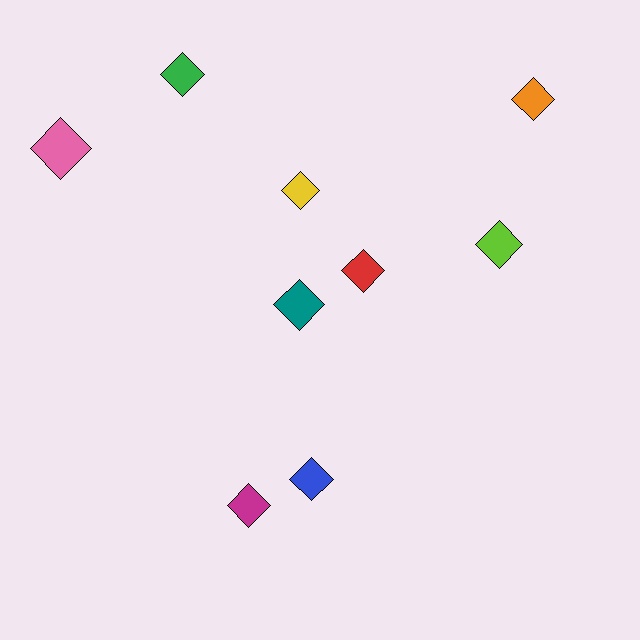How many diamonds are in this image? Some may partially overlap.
There are 9 diamonds.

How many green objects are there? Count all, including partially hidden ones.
There is 1 green object.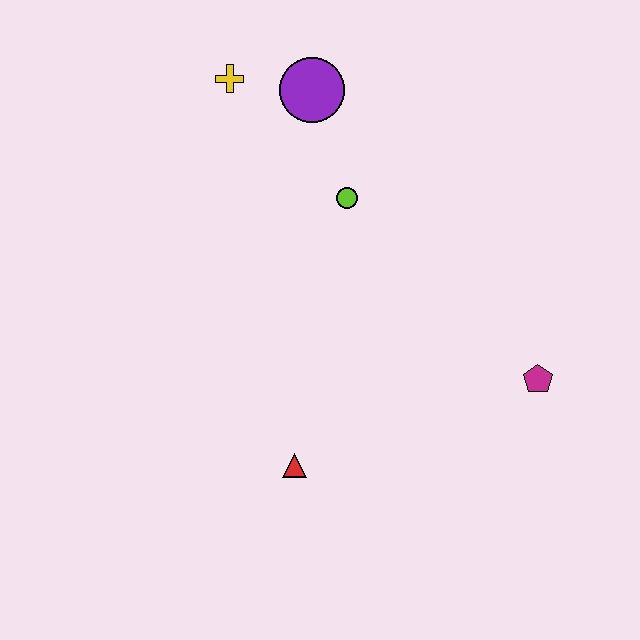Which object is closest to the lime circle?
The purple circle is closest to the lime circle.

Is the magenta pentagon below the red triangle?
No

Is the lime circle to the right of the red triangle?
Yes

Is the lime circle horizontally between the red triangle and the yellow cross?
No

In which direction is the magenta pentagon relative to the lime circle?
The magenta pentagon is to the right of the lime circle.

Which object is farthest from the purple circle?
The red triangle is farthest from the purple circle.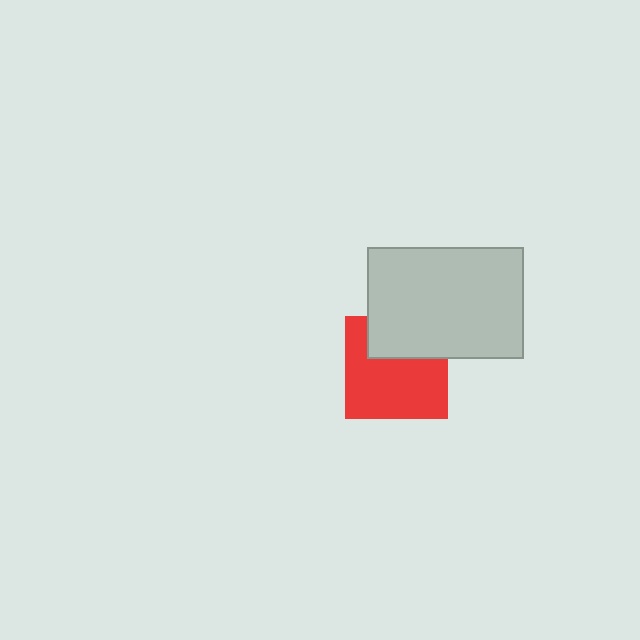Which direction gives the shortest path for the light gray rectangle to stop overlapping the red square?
Moving up gives the shortest separation.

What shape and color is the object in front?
The object in front is a light gray rectangle.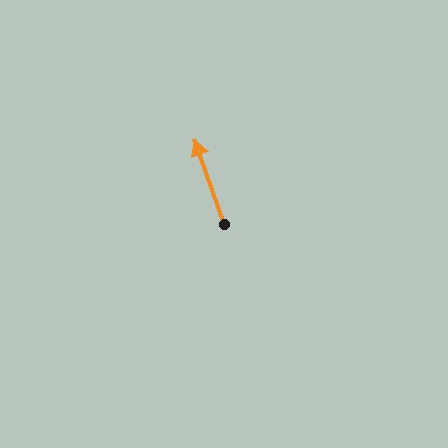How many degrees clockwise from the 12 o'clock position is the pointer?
Approximately 341 degrees.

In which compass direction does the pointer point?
North.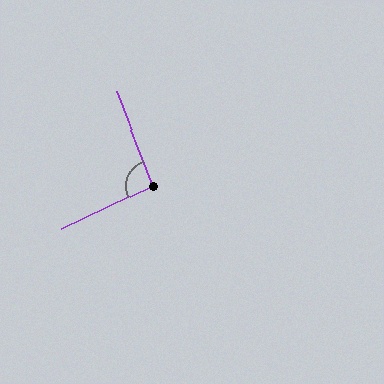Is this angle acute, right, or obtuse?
It is approximately a right angle.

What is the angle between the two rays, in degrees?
Approximately 94 degrees.